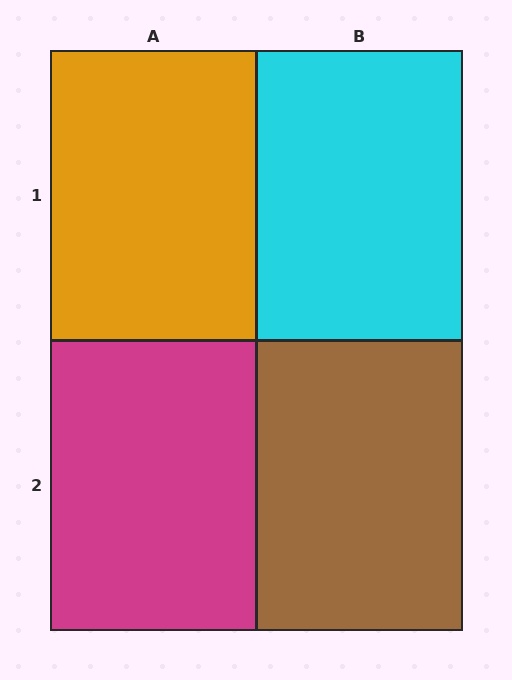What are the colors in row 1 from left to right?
Orange, cyan.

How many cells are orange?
1 cell is orange.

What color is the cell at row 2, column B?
Brown.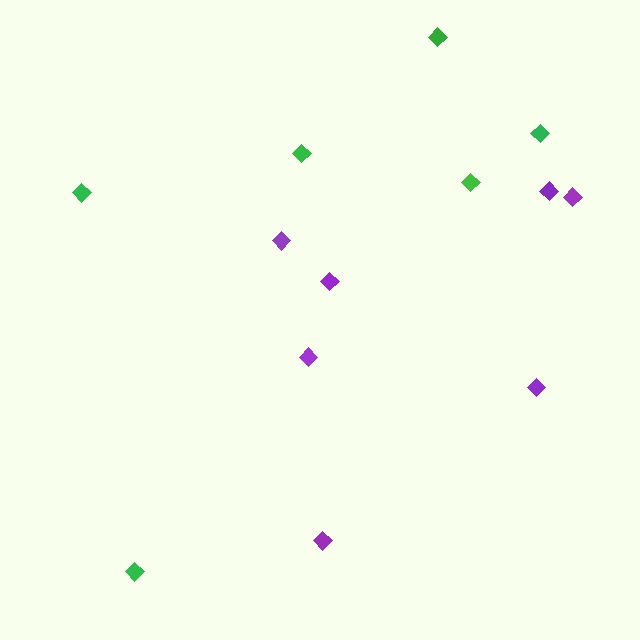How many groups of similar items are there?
There are 2 groups: one group of green diamonds (6) and one group of purple diamonds (7).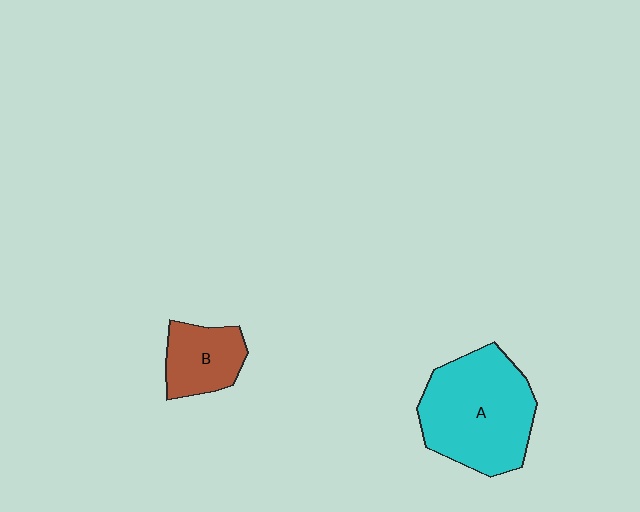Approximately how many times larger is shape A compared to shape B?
Approximately 2.2 times.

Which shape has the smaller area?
Shape B (brown).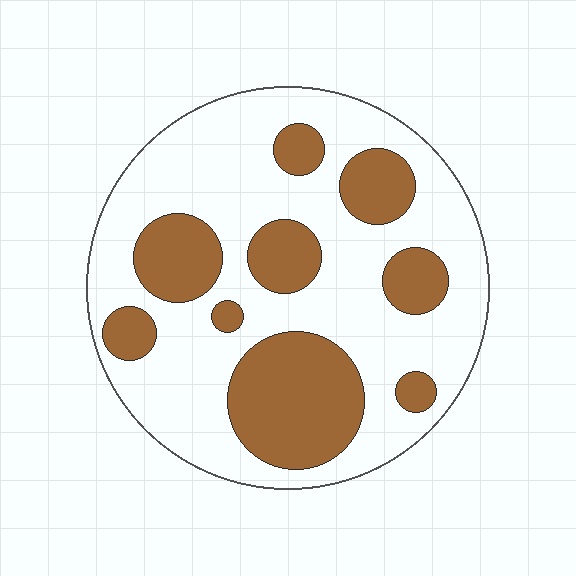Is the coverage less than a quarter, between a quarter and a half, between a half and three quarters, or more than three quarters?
Between a quarter and a half.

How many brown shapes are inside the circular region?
9.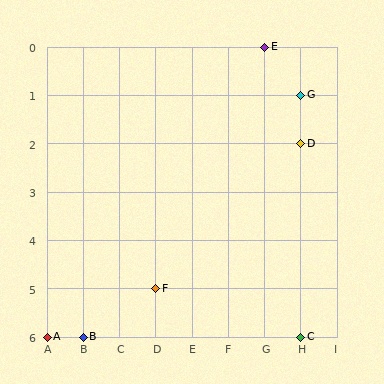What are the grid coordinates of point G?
Point G is at grid coordinates (H, 1).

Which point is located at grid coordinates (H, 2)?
Point D is at (H, 2).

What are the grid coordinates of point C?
Point C is at grid coordinates (H, 6).